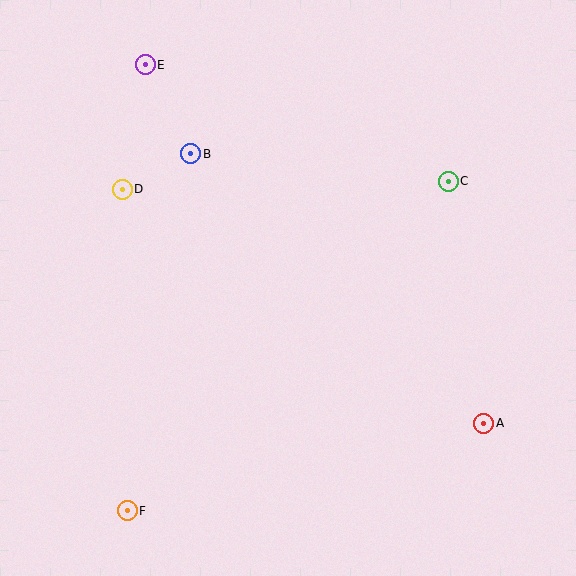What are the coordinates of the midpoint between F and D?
The midpoint between F and D is at (125, 350).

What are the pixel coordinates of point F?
Point F is at (127, 511).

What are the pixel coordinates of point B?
Point B is at (191, 154).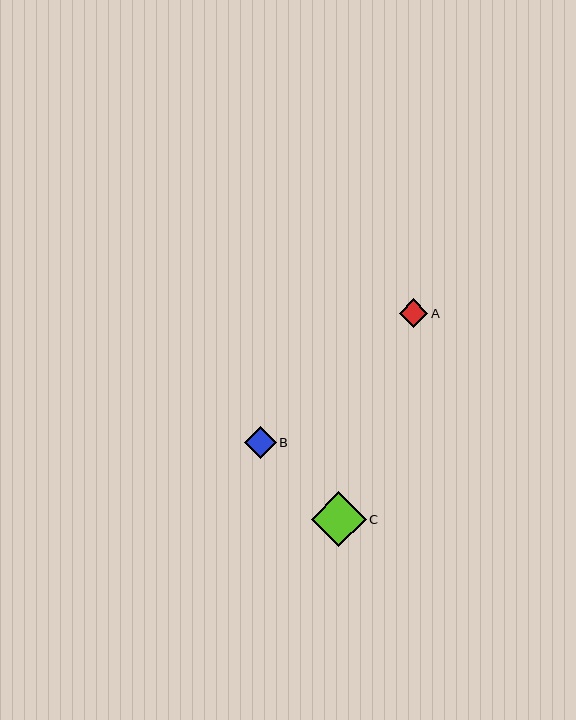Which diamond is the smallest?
Diamond A is the smallest with a size of approximately 28 pixels.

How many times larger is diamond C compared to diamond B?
Diamond C is approximately 1.7 times the size of diamond B.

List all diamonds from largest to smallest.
From largest to smallest: C, B, A.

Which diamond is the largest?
Diamond C is the largest with a size of approximately 54 pixels.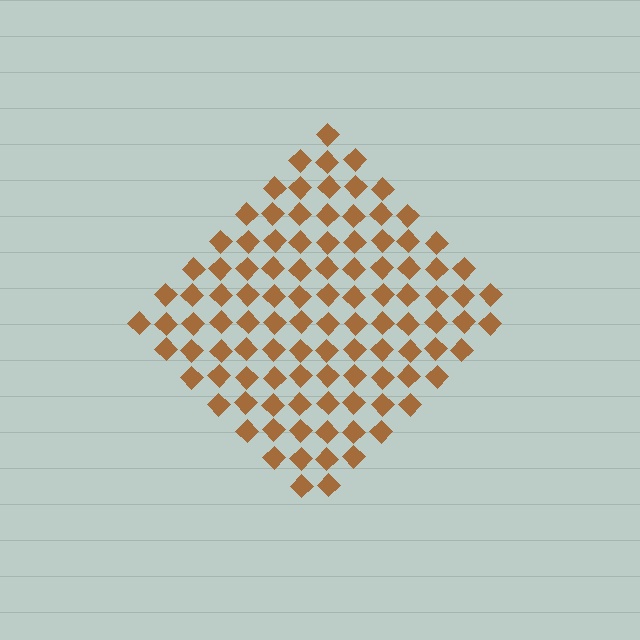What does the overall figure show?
The overall figure shows a diamond.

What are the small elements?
The small elements are diamonds.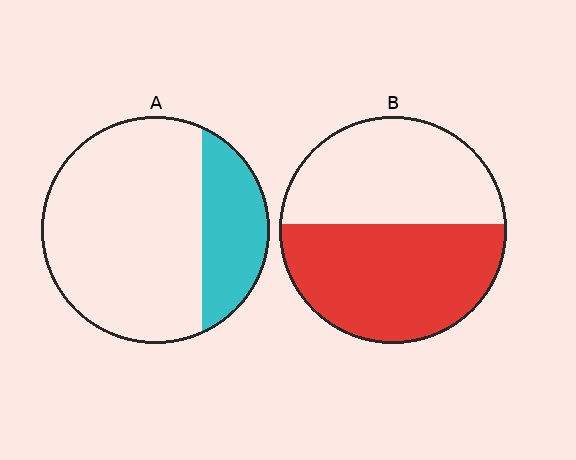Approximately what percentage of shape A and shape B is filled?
A is approximately 25% and B is approximately 55%.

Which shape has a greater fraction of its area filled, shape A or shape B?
Shape B.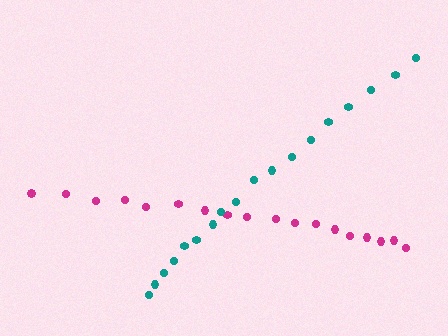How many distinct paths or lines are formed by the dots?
There are 2 distinct paths.